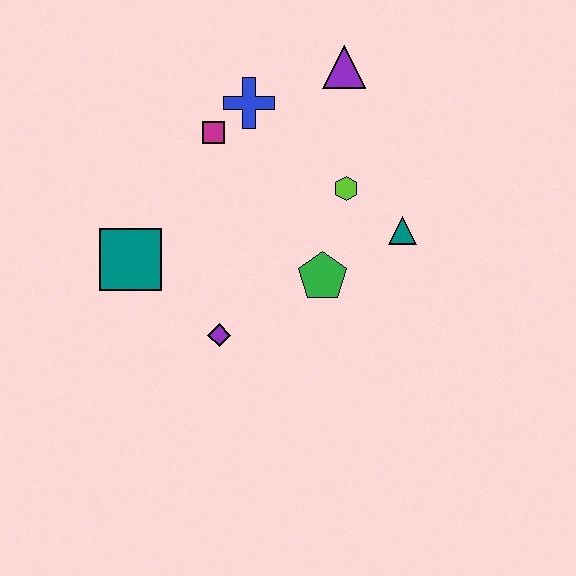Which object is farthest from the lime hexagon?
The teal square is farthest from the lime hexagon.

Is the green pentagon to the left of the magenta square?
No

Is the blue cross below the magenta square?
No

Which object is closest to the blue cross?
The magenta square is closest to the blue cross.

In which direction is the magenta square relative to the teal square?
The magenta square is above the teal square.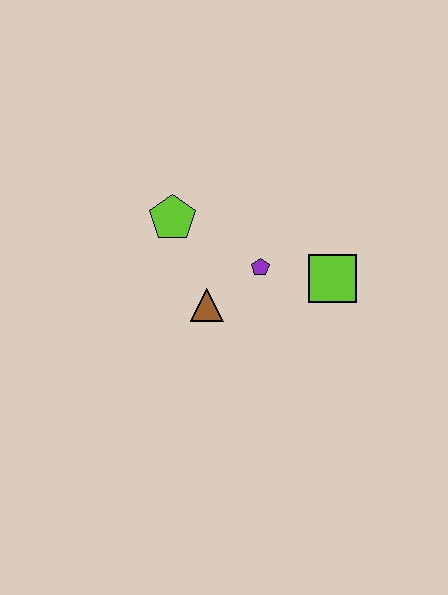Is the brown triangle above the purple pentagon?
No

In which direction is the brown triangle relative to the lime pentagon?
The brown triangle is below the lime pentagon.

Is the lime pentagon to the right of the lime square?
No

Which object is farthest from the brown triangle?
The lime square is farthest from the brown triangle.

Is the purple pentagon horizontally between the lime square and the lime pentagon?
Yes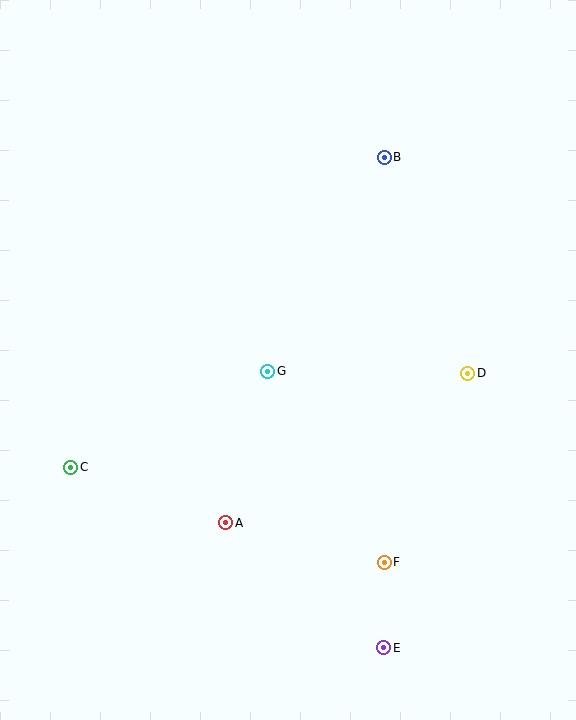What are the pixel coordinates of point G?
Point G is at (268, 371).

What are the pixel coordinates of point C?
Point C is at (71, 467).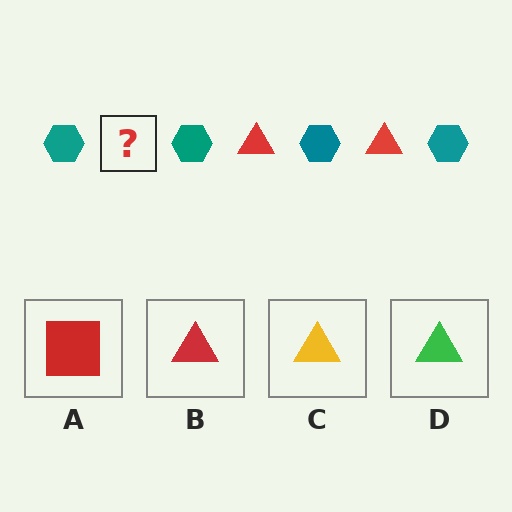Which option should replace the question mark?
Option B.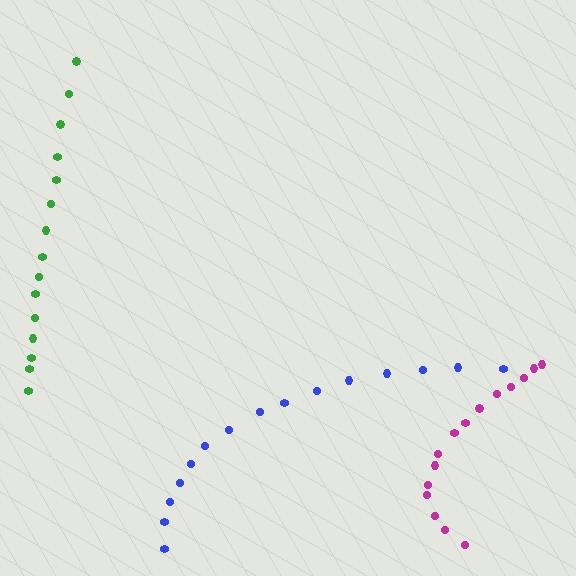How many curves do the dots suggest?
There are 3 distinct paths.